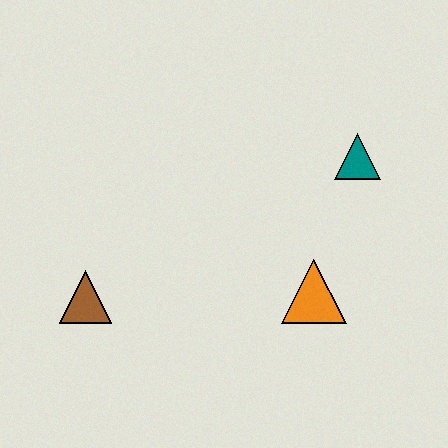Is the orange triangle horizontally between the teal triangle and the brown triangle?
Yes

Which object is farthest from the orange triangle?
The brown triangle is farthest from the orange triangle.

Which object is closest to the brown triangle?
The orange triangle is closest to the brown triangle.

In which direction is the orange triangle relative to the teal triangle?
The orange triangle is below the teal triangle.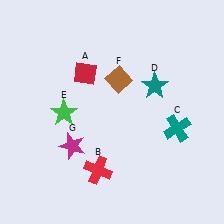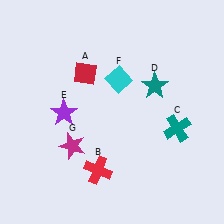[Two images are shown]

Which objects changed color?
E changed from green to purple. F changed from brown to cyan.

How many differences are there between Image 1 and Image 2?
There are 2 differences between the two images.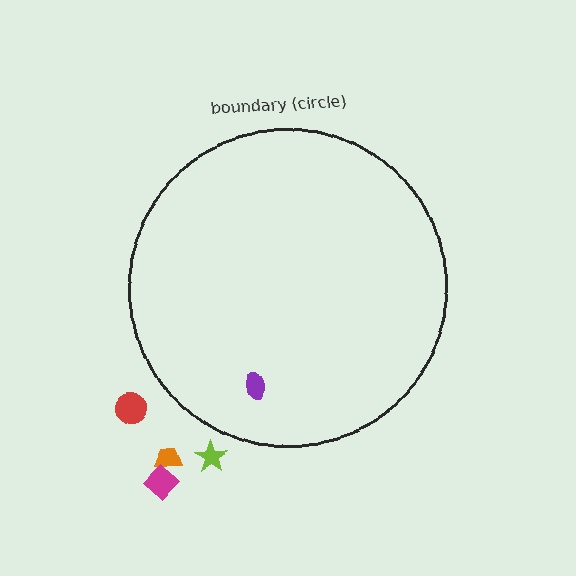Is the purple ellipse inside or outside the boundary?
Inside.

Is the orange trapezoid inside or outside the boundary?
Outside.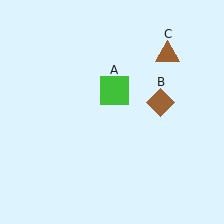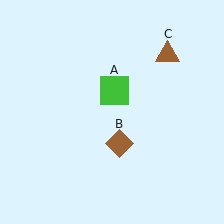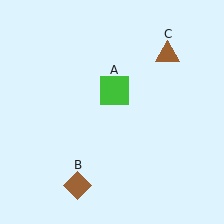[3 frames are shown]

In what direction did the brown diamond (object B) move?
The brown diamond (object B) moved down and to the left.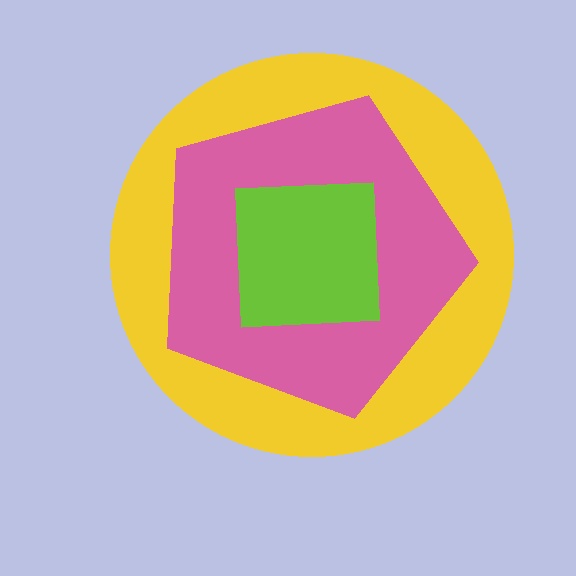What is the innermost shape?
The lime square.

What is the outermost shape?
The yellow circle.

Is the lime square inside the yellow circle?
Yes.